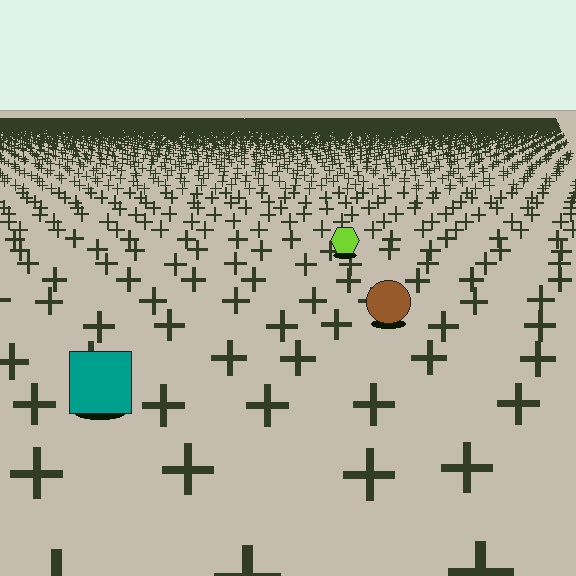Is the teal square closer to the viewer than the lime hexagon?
Yes. The teal square is closer — you can tell from the texture gradient: the ground texture is coarser near it.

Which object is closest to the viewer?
The teal square is closest. The texture marks near it are larger and more spread out.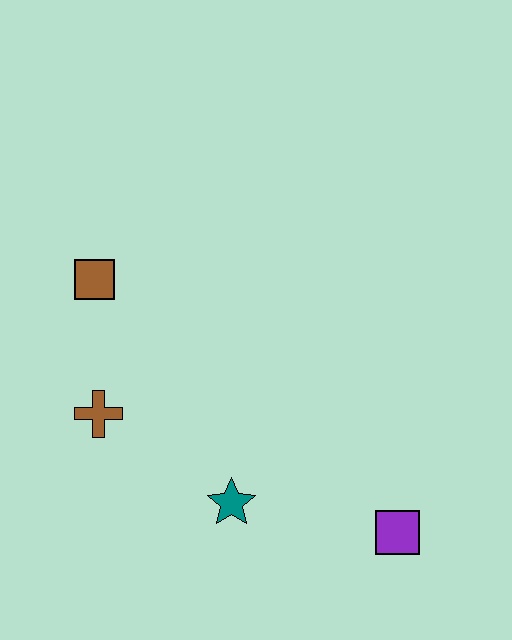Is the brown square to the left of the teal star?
Yes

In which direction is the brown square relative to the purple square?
The brown square is to the left of the purple square.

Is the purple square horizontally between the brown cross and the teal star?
No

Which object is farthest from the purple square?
The brown square is farthest from the purple square.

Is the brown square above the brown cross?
Yes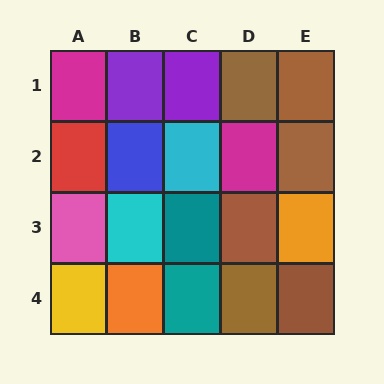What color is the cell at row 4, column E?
Brown.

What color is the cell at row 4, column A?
Yellow.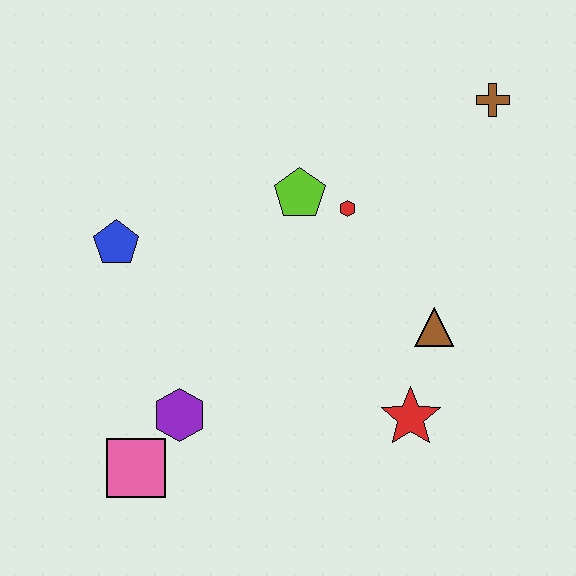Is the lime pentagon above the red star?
Yes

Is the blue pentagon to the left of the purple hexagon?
Yes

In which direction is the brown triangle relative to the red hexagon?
The brown triangle is below the red hexagon.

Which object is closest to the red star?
The brown triangle is closest to the red star.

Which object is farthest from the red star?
The blue pentagon is farthest from the red star.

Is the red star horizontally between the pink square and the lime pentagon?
No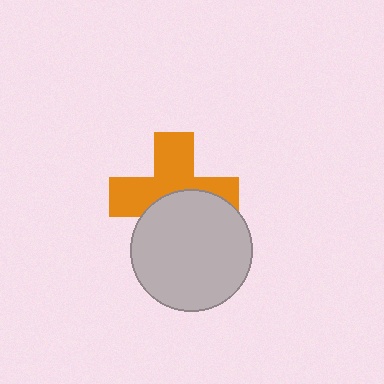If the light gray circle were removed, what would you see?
You would see the complete orange cross.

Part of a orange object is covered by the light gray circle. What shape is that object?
It is a cross.